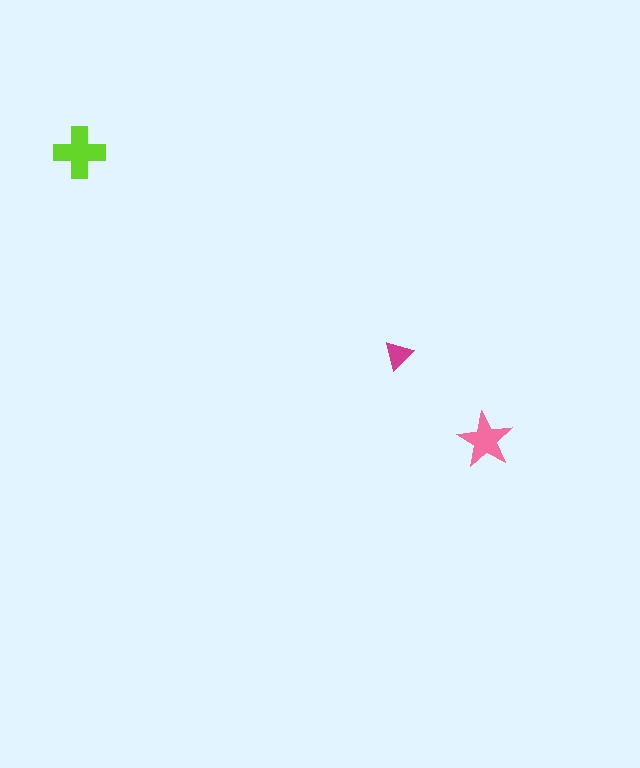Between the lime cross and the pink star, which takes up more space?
The lime cross.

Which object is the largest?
The lime cross.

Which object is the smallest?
The magenta triangle.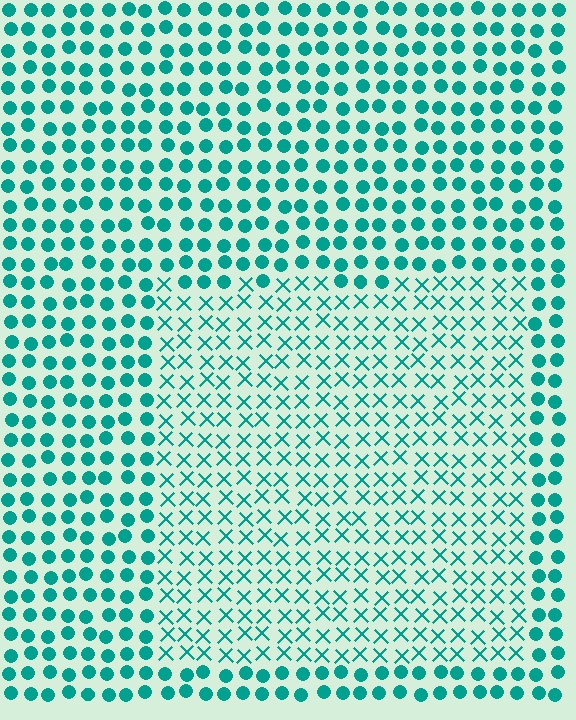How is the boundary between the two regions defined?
The boundary is defined by a change in element shape: X marks inside vs. circles outside. All elements share the same color and spacing.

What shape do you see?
I see a rectangle.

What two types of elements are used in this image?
The image uses X marks inside the rectangle region and circles outside it.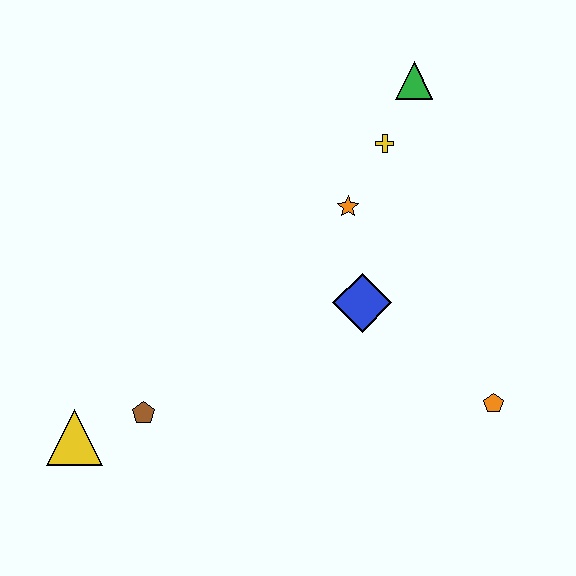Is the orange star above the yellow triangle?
Yes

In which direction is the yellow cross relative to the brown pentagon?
The yellow cross is above the brown pentagon.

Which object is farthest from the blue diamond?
The yellow triangle is farthest from the blue diamond.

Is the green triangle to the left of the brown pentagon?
No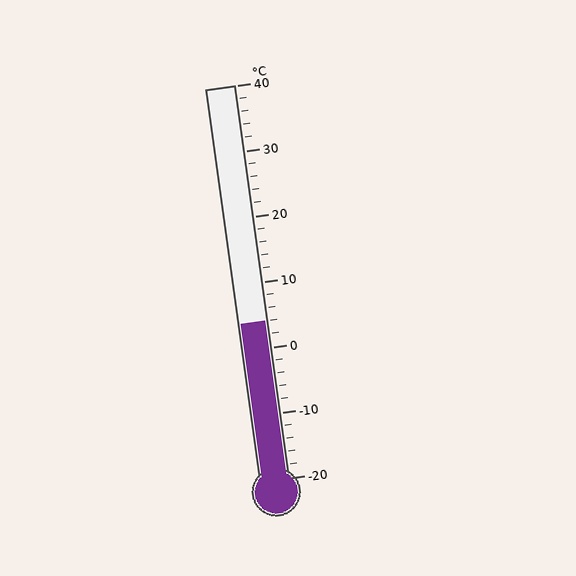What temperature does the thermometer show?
The thermometer shows approximately 4°C.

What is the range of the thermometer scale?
The thermometer scale ranges from -20°C to 40°C.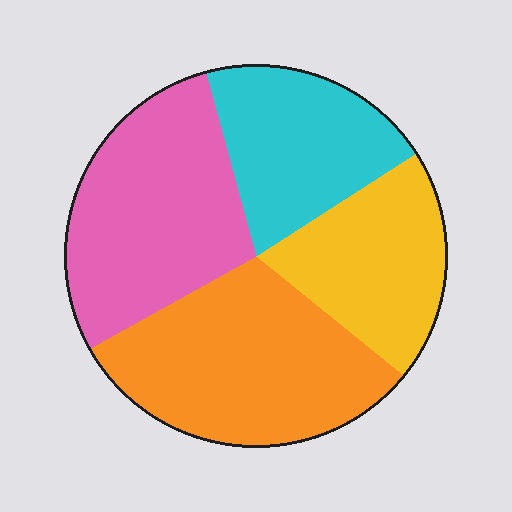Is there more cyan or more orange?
Orange.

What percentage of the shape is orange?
Orange covers about 30% of the shape.